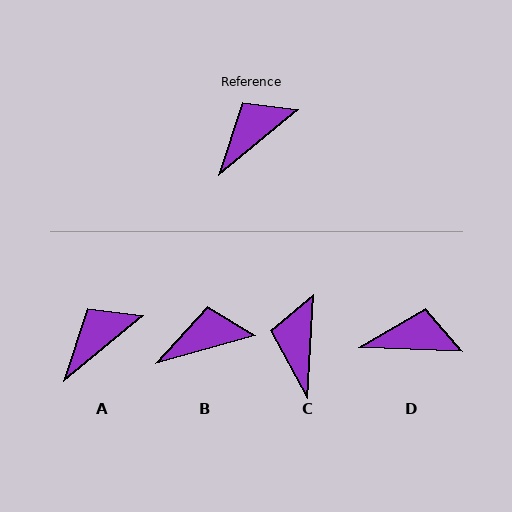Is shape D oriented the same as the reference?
No, it is off by about 42 degrees.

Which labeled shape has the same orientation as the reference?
A.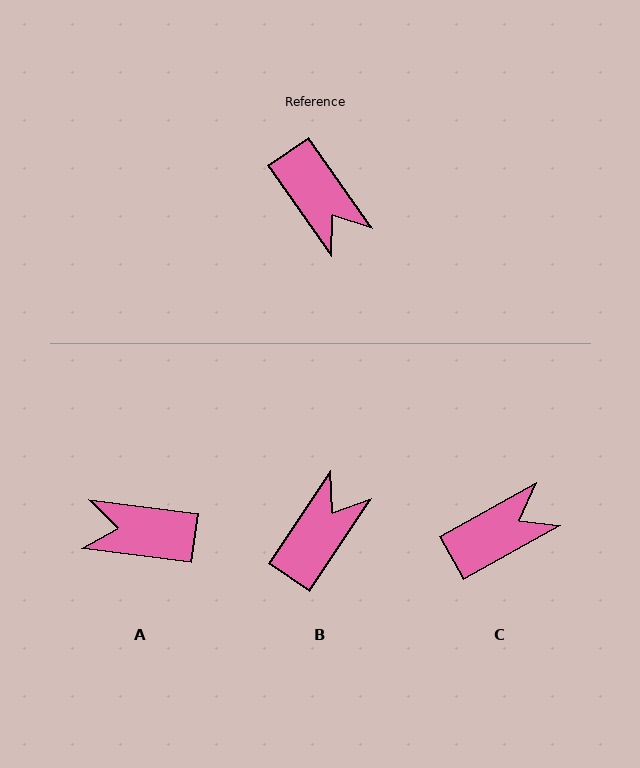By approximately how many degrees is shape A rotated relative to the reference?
Approximately 132 degrees clockwise.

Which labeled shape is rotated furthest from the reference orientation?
A, about 132 degrees away.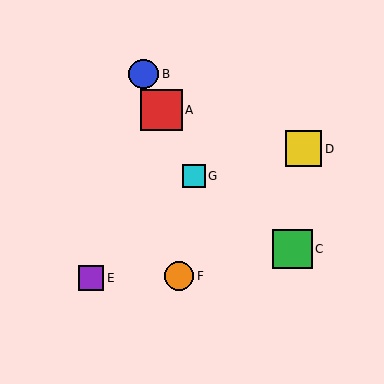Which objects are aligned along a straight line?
Objects A, B, G are aligned along a straight line.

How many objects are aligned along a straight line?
3 objects (A, B, G) are aligned along a straight line.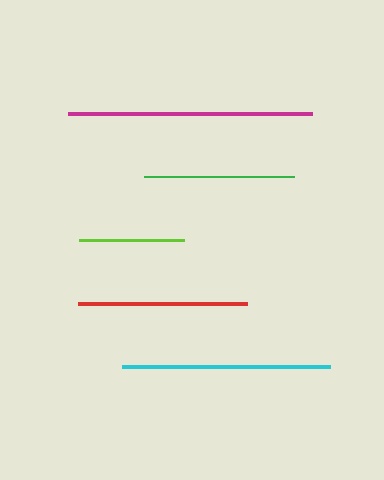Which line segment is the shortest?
The lime line is the shortest at approximately 105 pixels.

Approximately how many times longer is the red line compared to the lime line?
The red line is approximately 1.6 times the length of the lime line.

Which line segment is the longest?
The magenta line is the longest at approximately 244 pixels.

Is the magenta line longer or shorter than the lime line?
The magenta line is longer than the lime line.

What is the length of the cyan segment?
The cyan segment is approximately 208 pixels long.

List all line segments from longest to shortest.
From longest to shortest: magenta, cyan, red, green, lime.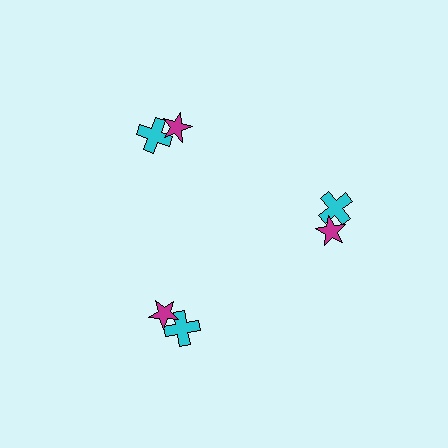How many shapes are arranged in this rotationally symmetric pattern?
There are 6 shapes, arranged in 3 groups of 2.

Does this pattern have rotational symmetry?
Yes, this pattern has 3-fold rotational symmetry. It looks the same after rotating 120 degrees around the center.